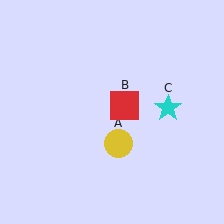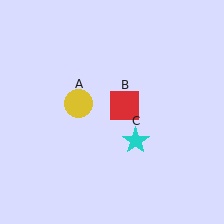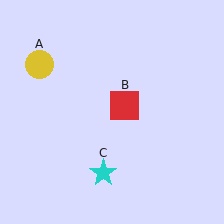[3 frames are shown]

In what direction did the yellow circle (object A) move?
The yellow circle (object A) moved up and to the left.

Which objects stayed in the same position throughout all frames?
Red square (object B) remained stationary.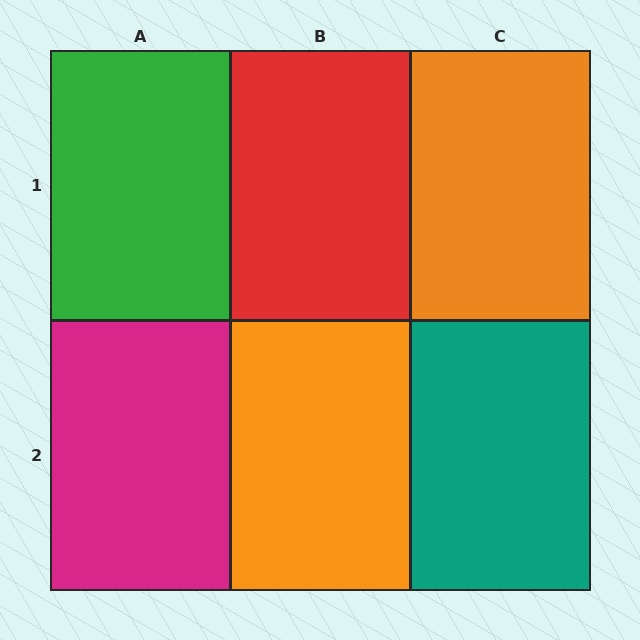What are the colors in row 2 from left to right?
Magenta, orange, teal.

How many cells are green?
1 cell is green.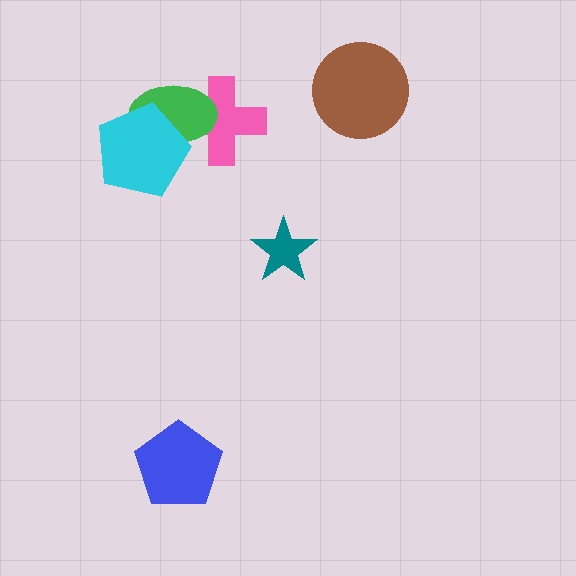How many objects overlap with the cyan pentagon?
1 object overlaps with the cyan pentagon.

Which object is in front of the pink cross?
The green ellipse is in front of the pink cross.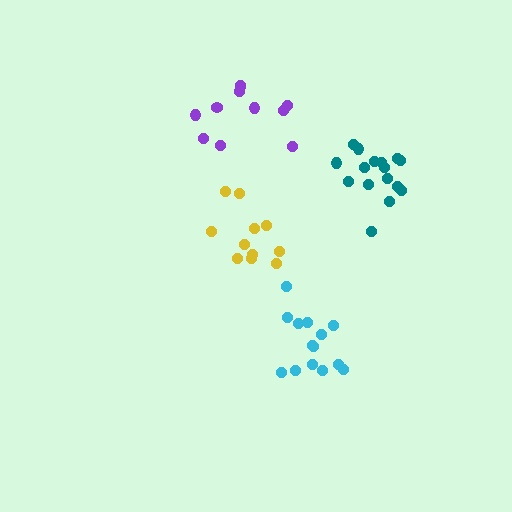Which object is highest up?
The purple cluster is topmost.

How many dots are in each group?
Group 1: 11 dots, Group 2: 14 dots, Group 3: 11 dots, Group 4: 16 dots (52 total).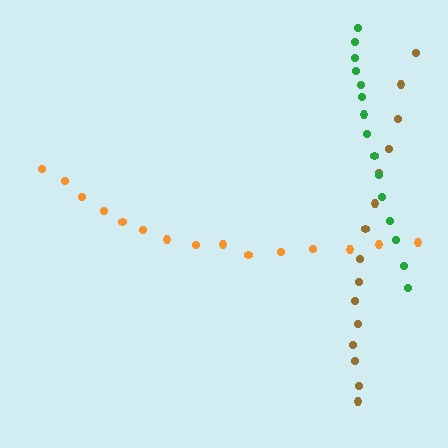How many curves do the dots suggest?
There are 3 distinct paths.